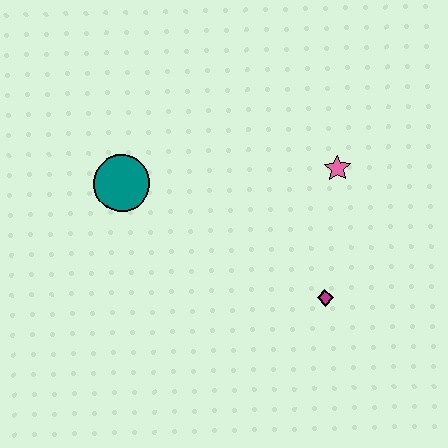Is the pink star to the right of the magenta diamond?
Yes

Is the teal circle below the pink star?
Yes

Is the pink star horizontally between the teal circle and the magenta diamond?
No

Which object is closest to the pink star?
The magenta diamond is closest to the pink star.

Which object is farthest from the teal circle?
The magenta diamond is farthest from the teal circle.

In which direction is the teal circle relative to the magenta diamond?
The teal circle is to the left of the magenta diamond.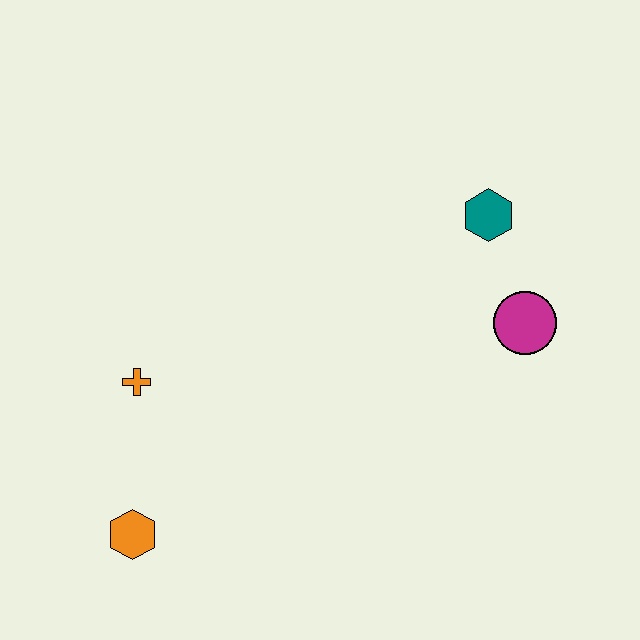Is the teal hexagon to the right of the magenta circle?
No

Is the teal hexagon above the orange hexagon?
Yes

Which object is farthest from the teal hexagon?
The orange hexagon is farthest from the teal hexagon.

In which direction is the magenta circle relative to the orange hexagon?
The magenta circle is to the right of the orange hexagon.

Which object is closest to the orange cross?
The orange hexagon is closest to the orange cross.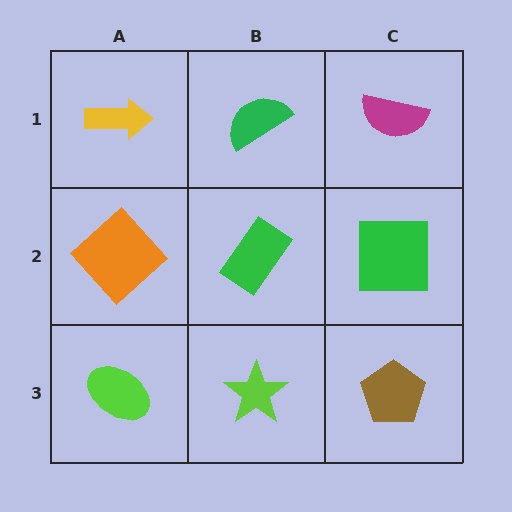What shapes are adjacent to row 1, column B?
A green rectangle (row 2, column B), a yellow arrow (row 1, column A), a magenta semicircle (row 1, column C).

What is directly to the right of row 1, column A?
A green semicircle.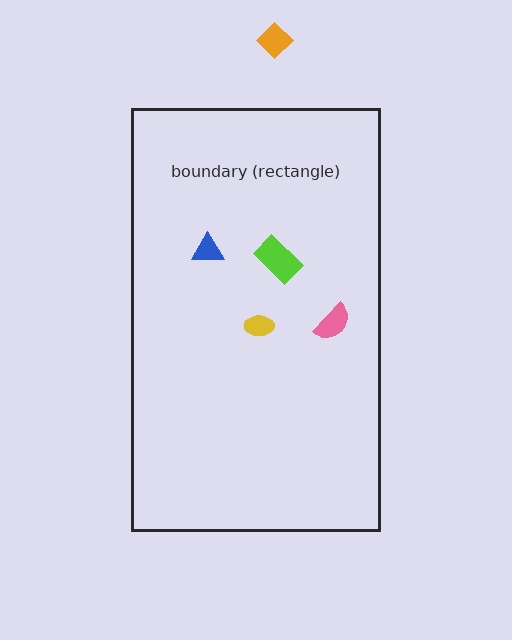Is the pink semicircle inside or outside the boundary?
Inside.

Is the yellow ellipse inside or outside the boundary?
Inside.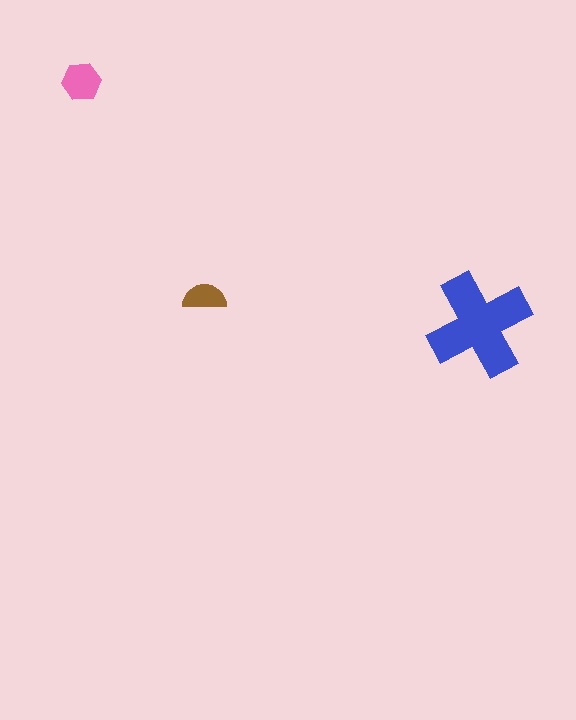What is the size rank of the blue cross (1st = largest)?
1st.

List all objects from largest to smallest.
The blue cross, the pink hexagon, the brown semicircle.